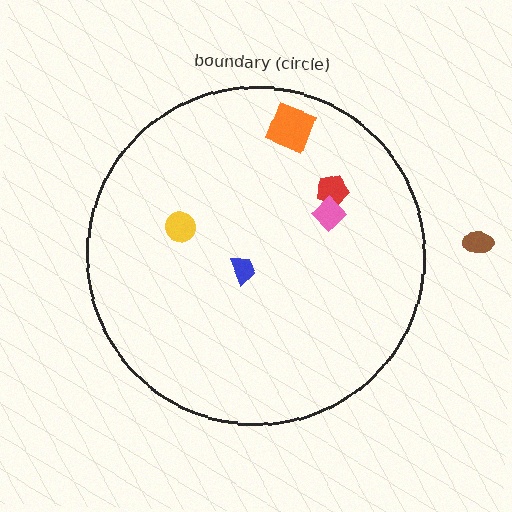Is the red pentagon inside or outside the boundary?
Inside.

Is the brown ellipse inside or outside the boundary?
Outside.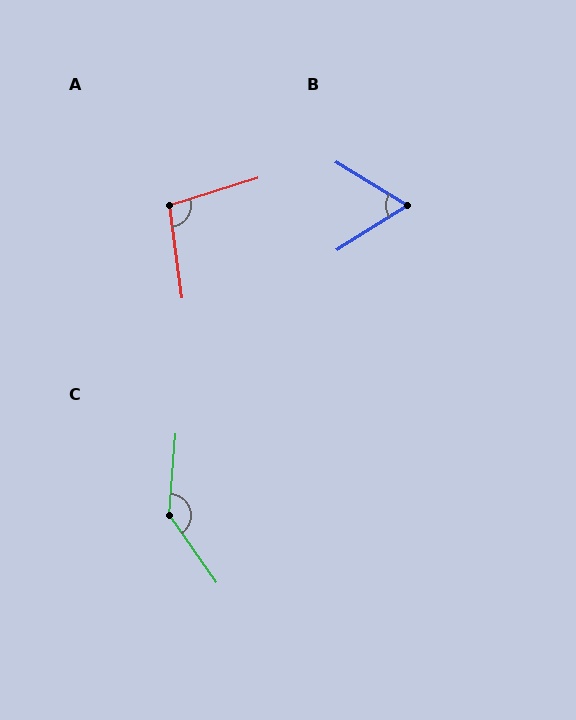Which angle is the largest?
C, at approximately 141 degrees.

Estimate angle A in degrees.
Approximately 99 degrees.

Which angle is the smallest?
B, at approximately 63 degrees.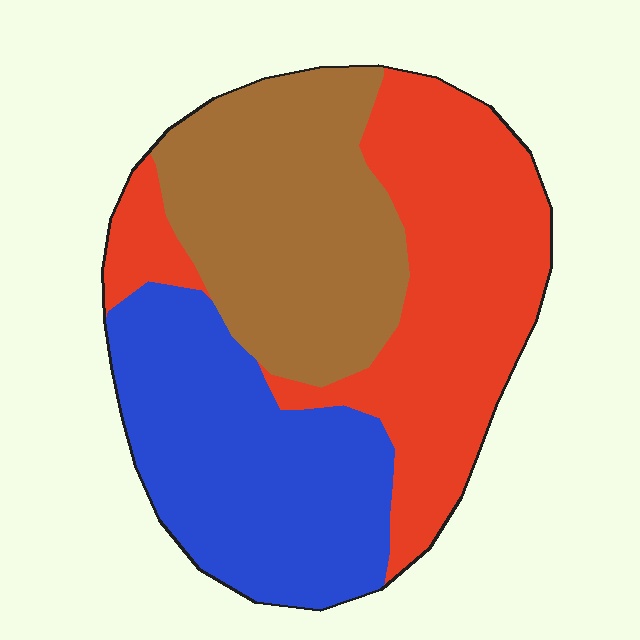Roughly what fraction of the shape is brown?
Brown covers roughly 30% of the shape.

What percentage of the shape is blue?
Blue takes up about one third (1/3) of the shape.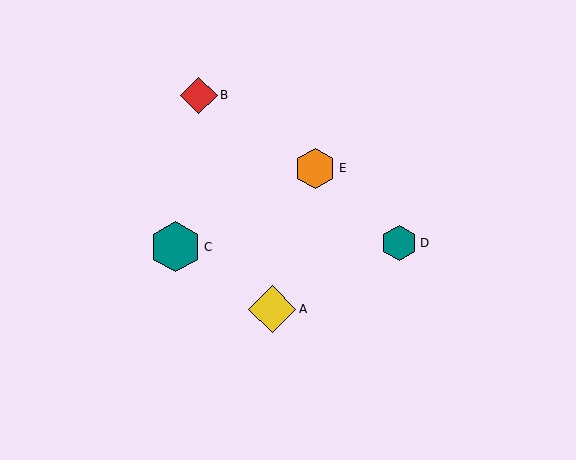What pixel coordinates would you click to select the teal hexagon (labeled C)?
Click at (176, 247) to select the teal hexagon C.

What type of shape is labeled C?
Shape C is a teal hexagon.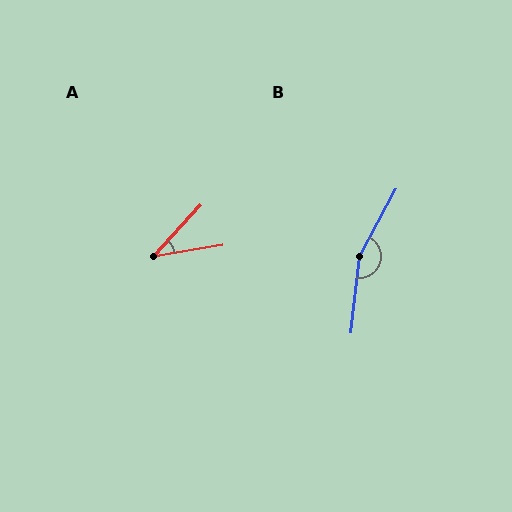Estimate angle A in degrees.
Approximately 38 degrees.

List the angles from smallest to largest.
A (38°), B (158°).